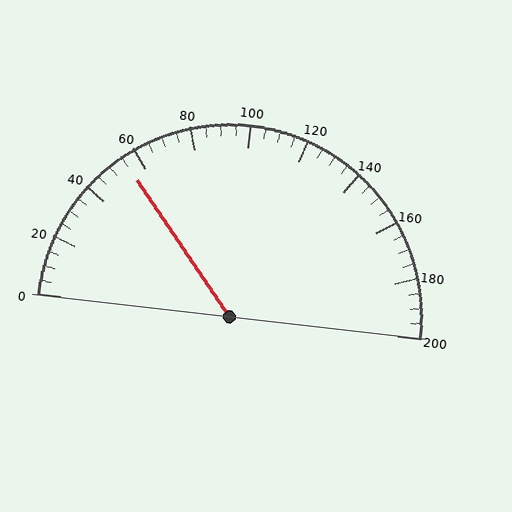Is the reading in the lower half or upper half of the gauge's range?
The reading is in the lower half of the range (0 to 200).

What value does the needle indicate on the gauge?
The needle indicates approximately 55.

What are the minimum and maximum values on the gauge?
The gauge ranges from 0 to 200.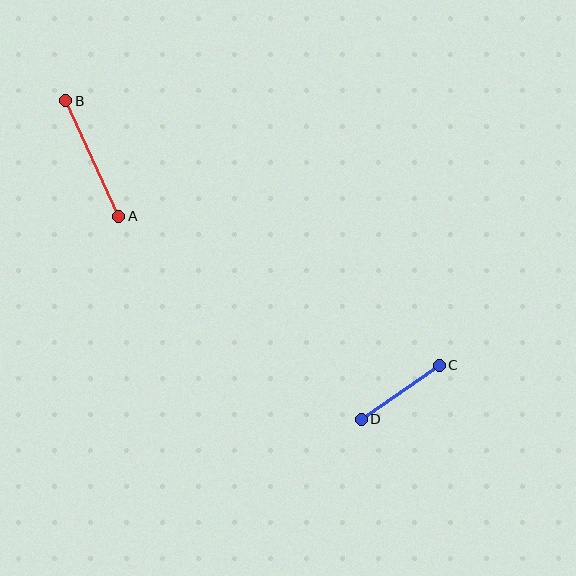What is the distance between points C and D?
The distance is approximately 95 pixels.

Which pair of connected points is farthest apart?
Points A and B are farthest apart.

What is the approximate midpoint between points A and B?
The midpoint is at approximately (92, 158) pixels.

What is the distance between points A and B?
The distance is approximately 127 pixels.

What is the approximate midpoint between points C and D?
The midpoint is at approximately (400, 392) pixels.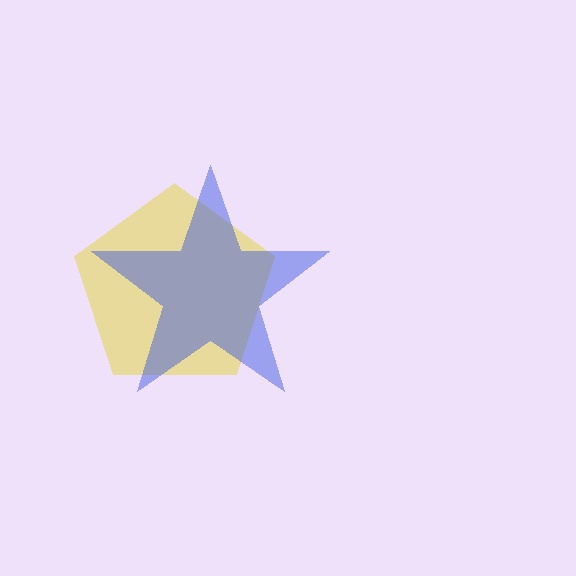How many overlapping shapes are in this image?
There are 2 overlapping shapes in the image.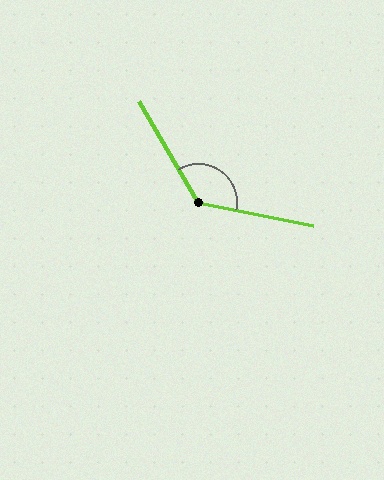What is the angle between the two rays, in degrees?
Approximately 131 degrees.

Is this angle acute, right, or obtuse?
It is obtuse.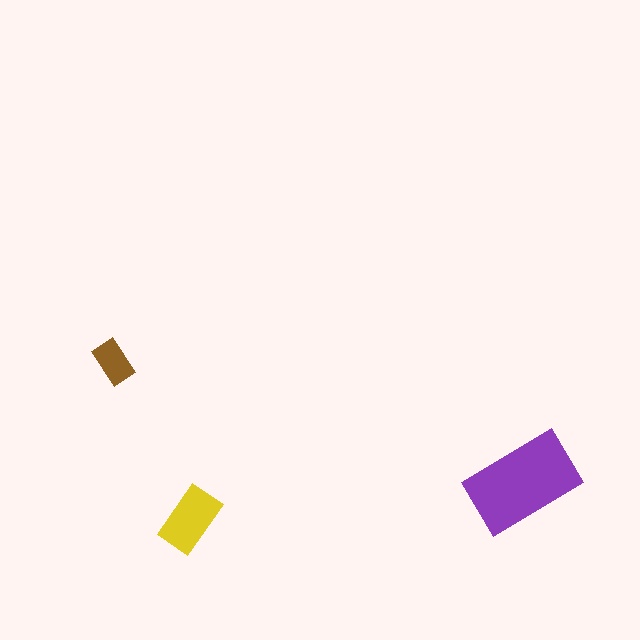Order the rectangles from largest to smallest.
the purple one, the yellow one, the brown one.